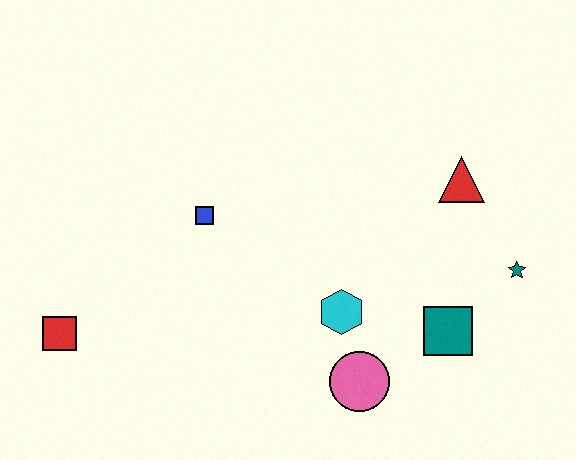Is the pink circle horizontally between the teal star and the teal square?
No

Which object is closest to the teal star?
The teal square is closest to the teal star.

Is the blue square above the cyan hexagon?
Yes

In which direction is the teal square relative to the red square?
The teal square is to the right of the red square.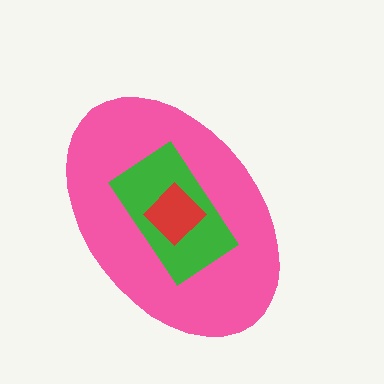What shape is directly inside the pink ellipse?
The green rectangle.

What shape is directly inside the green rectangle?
The red diamond.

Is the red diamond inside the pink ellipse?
Yes.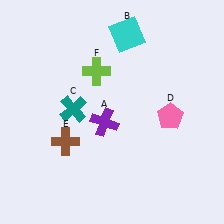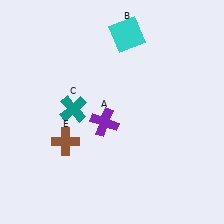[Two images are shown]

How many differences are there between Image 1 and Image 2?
There are 2 differences between the two images.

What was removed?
The pink pentagon (D), the lime cross (F) were removed in Image 2.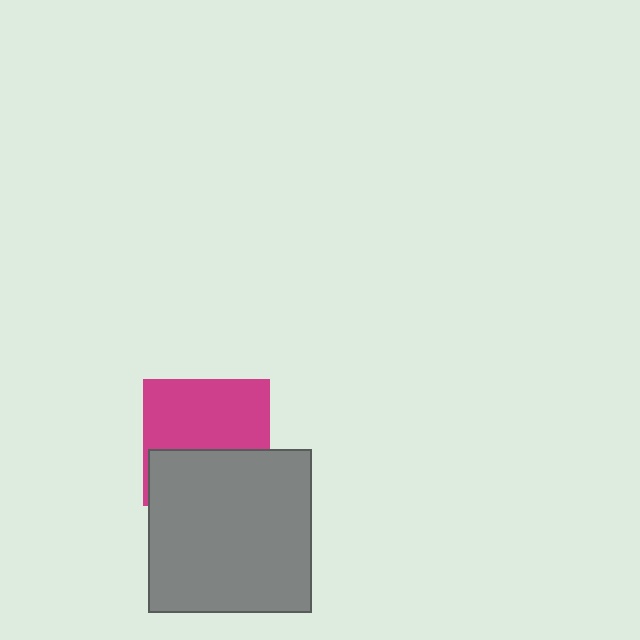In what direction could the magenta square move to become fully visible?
The magenta square could move up. That would shift it out from behind the gray square entirely.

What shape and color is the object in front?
The object in front is a gray square.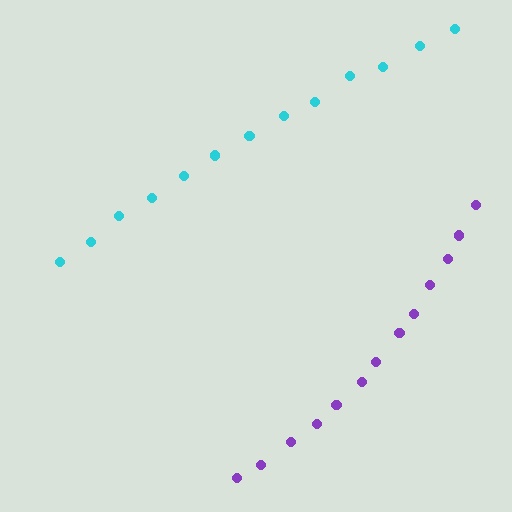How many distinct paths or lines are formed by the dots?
There are 2 distinct paths.